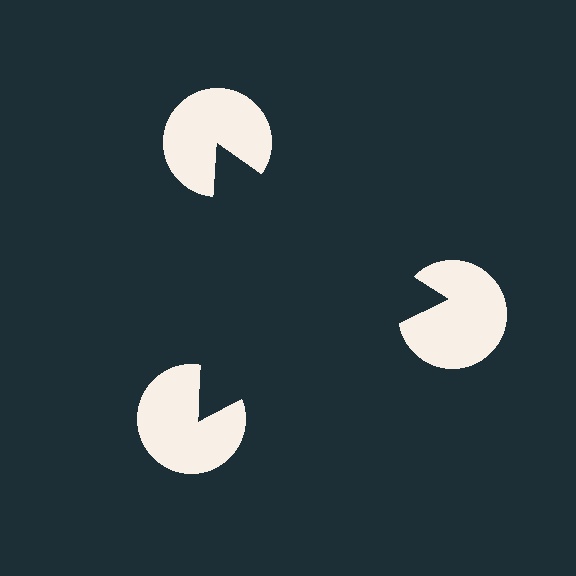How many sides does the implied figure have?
3 sides.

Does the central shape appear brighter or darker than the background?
It typically appears slightly darker than the background, even though no actual brightness change is drawn.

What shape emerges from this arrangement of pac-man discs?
An illusory triangle — its edges are inferred from the aligned wedge cuts in the pac-man discs, not physically drawn.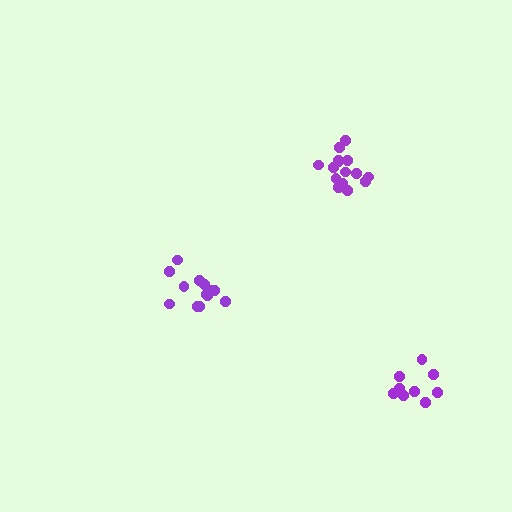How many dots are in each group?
Group 1: 13 dots, Group 2: 15 dots, Group 3: 9 dots (37 total).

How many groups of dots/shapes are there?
There are 3 groups.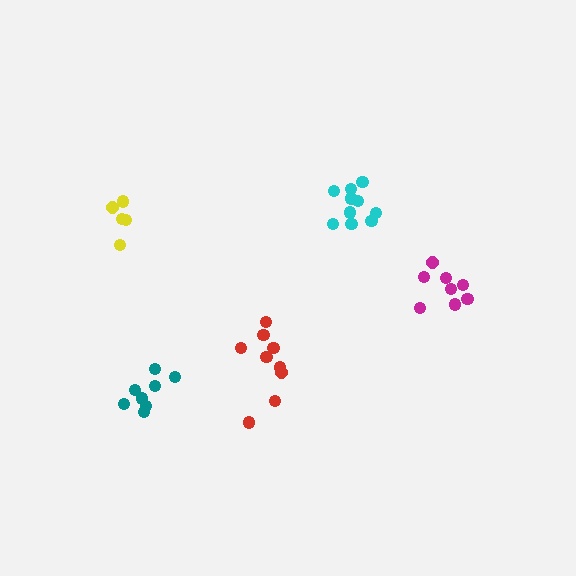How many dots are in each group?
Group 1: 8 dots, Group 2: 5 dots, Group 3: 8 dots, Group 4: 10 dots, Group 5: 9 dots (40 total).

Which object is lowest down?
The teal cluster is bottommost.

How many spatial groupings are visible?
There are 5 spatial groupings.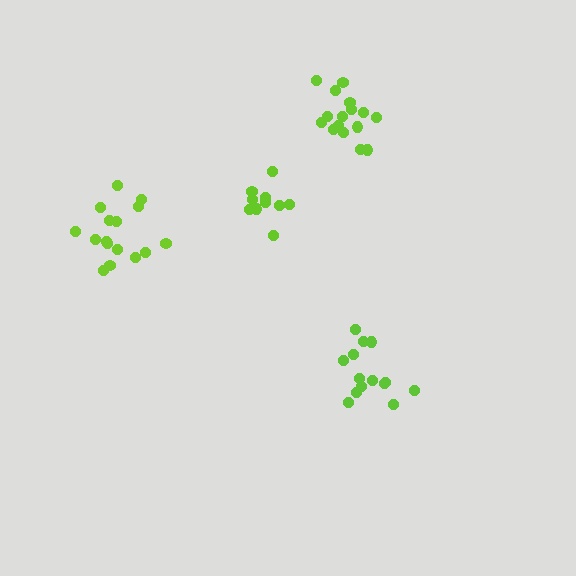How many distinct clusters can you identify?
There are 4 distinct clusters.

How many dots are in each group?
Group 1: 14 dots, Group 2: 10 dots, Group 3: 16 dots, Group 4: 16 dots (56 total).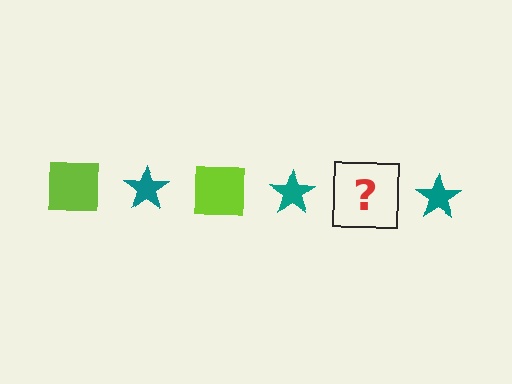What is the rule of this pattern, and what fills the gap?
The rule is that the pattern alternates between lime square and teal star. The gap should be filled with a lime square.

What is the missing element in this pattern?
The missing element is a lime square.